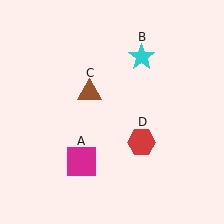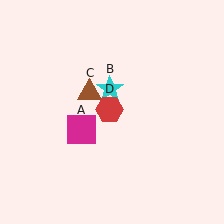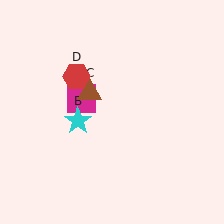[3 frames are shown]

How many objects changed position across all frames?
3 objects changed position: magenta square (object A), cyan star (object B), red hexagon (object D).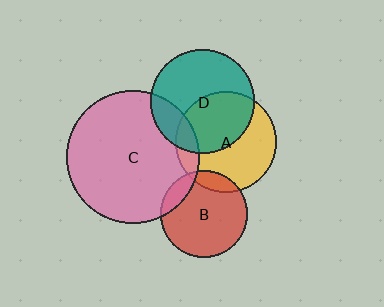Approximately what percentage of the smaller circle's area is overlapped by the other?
Approximately 15%.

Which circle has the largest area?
Circle C (pink).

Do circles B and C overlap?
Yes.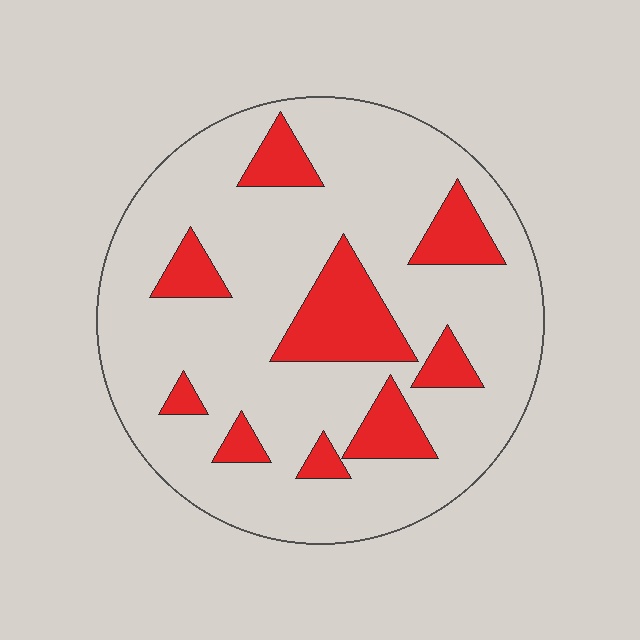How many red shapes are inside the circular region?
9.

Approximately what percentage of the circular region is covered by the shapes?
Approximately 20%.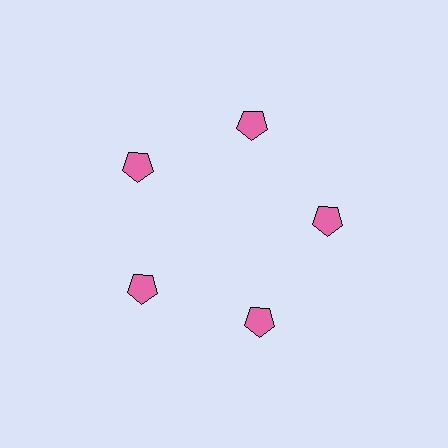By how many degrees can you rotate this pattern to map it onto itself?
The pattern maps onto itself every 72 degrees of rotation.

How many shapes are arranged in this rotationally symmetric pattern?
There are 5 shapes, arranged in 5 groups of 1.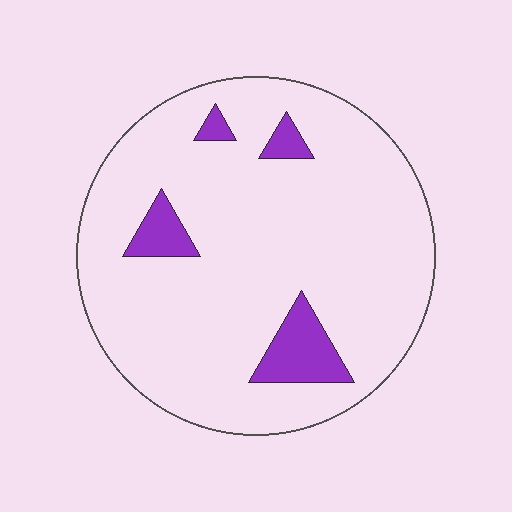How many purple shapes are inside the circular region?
4.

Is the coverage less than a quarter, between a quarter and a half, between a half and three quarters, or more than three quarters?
Less than a quarter.